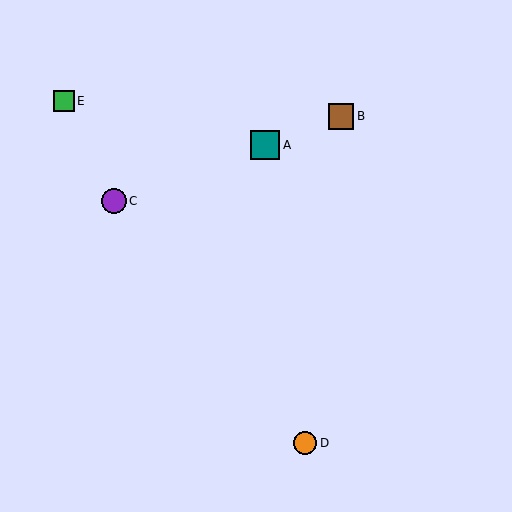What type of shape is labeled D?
Shape D is an orange circle.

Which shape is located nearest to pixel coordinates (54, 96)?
The green square (labeled E) at (64, 101) is nearest to that location.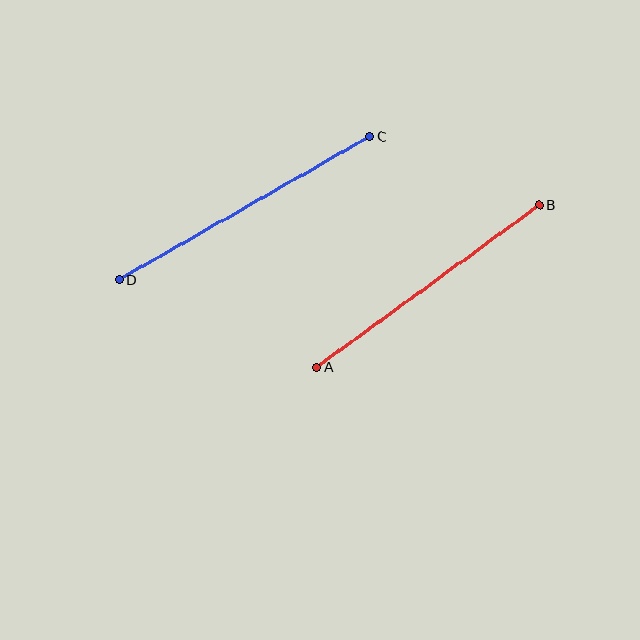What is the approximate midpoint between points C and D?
The midpoint is at approximately (244, 208) pixels.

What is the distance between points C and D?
The distance is approximately 288 pixels.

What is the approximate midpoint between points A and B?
The midpoint is at approximately (428, 286) pixels.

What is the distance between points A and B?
The distance is approximately 276 pixels.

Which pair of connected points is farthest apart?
Points C and D are farthest apart.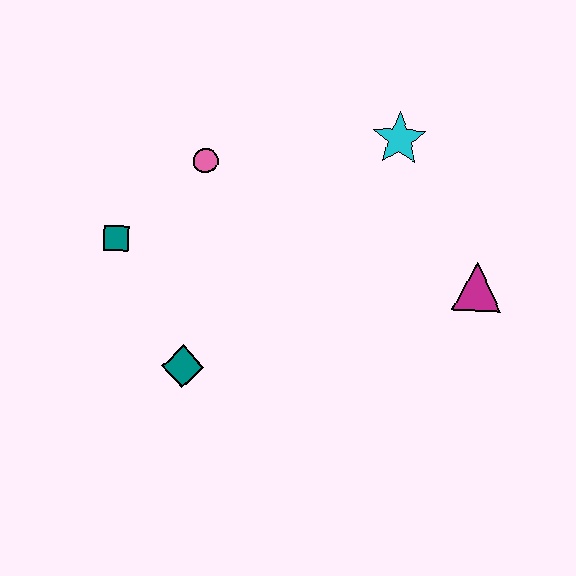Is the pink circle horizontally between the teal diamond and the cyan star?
Yes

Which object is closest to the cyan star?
The magenta triangle is closest to the cyan star.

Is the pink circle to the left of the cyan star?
Yes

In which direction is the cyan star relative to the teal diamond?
The cyan star is above the teal diamond.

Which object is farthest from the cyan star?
The teal diamond is farthest from the cyan star.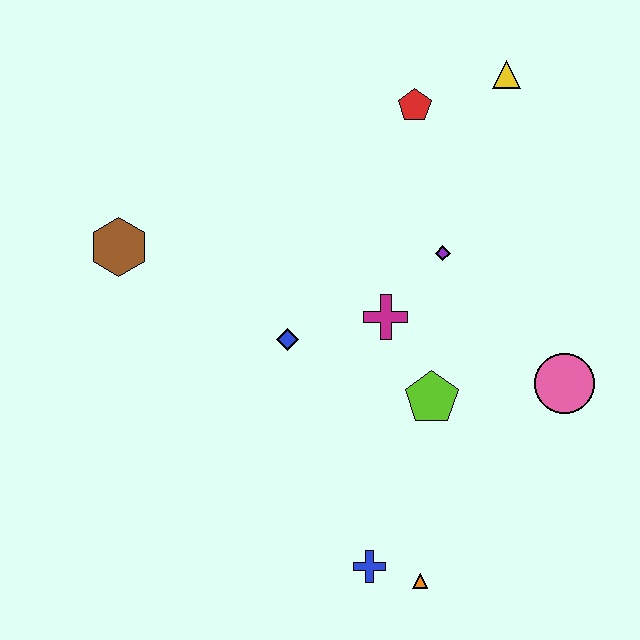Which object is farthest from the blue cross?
The yellow triangle is farthest from the blue cross.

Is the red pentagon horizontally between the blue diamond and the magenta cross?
No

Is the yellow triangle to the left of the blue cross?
No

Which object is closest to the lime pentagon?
The magenta cross is closest to the lime pentagon.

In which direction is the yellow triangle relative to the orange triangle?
The yellow triangle is above the orange triangle.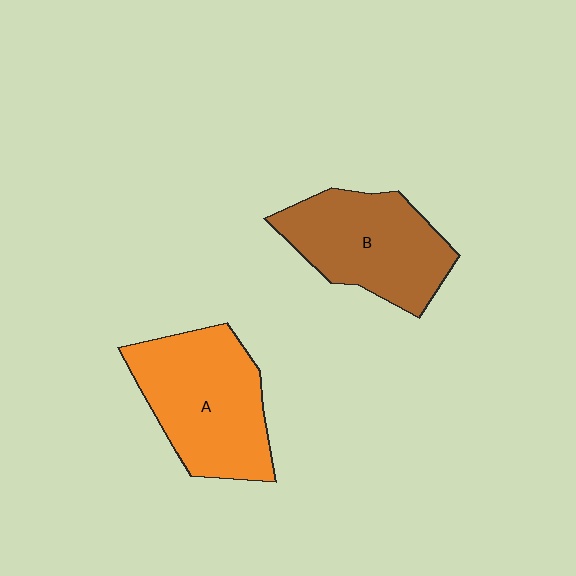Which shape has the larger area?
Shape A (orange).